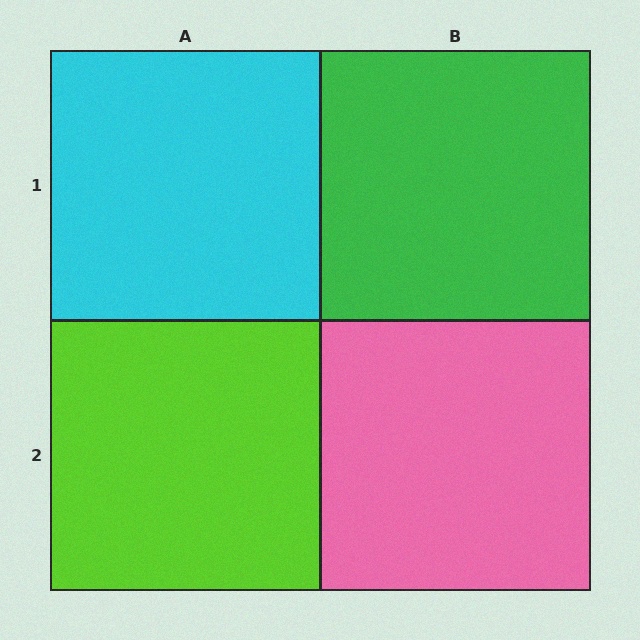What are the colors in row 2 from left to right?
Lime, pink.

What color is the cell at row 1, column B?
Green.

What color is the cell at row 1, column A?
Cyan.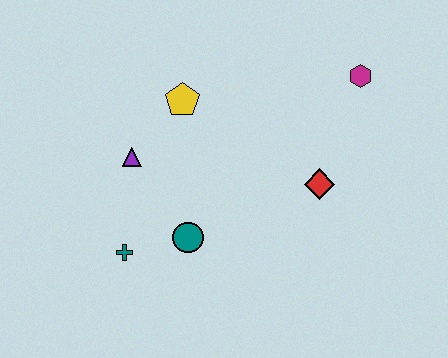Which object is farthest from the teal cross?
The magenta hexagon is farthest from the teal cross.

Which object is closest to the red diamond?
The magenta hexagon is closest to the red diamond.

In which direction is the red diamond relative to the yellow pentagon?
The red diamond is to the right of the yellow pentagon.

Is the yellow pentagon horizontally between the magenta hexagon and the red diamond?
No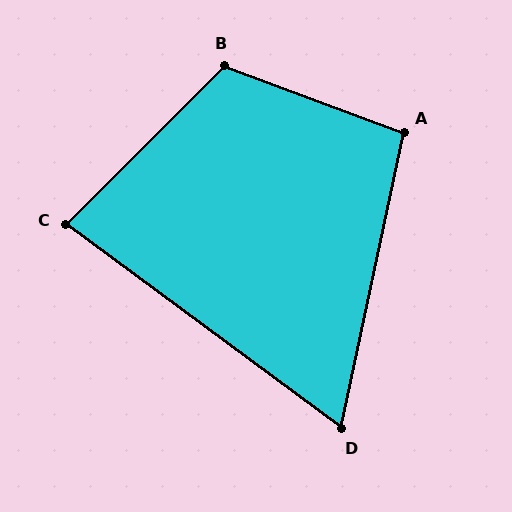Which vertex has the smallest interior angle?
D, at approximately 65 degrees.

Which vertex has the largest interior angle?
B, at approximately 115 degrees.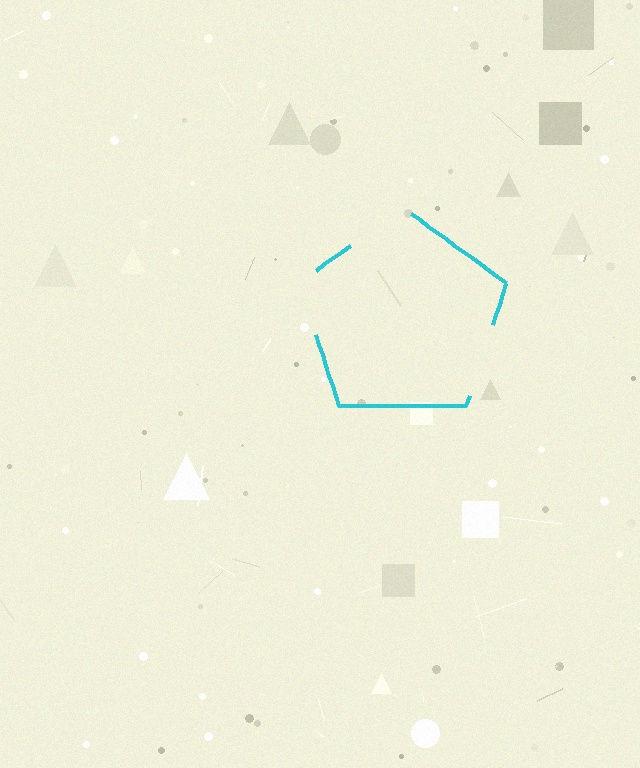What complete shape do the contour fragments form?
The contour fragments form a pentagon.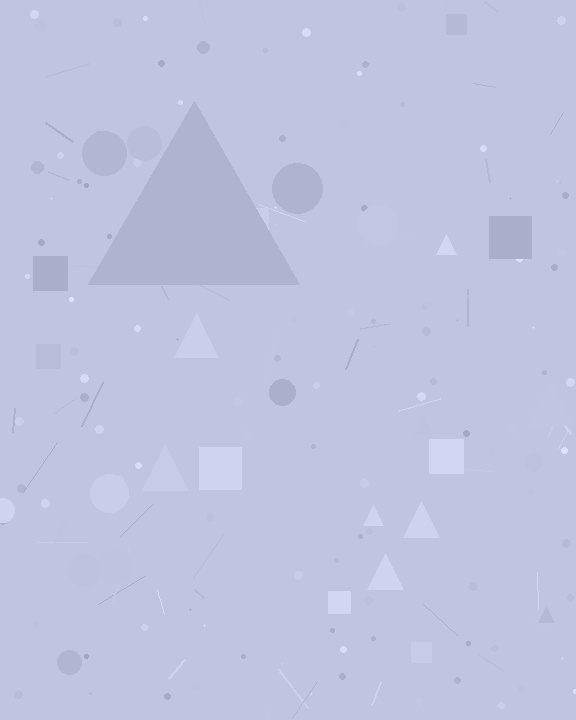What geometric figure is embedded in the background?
A triangle is embedded in the background.